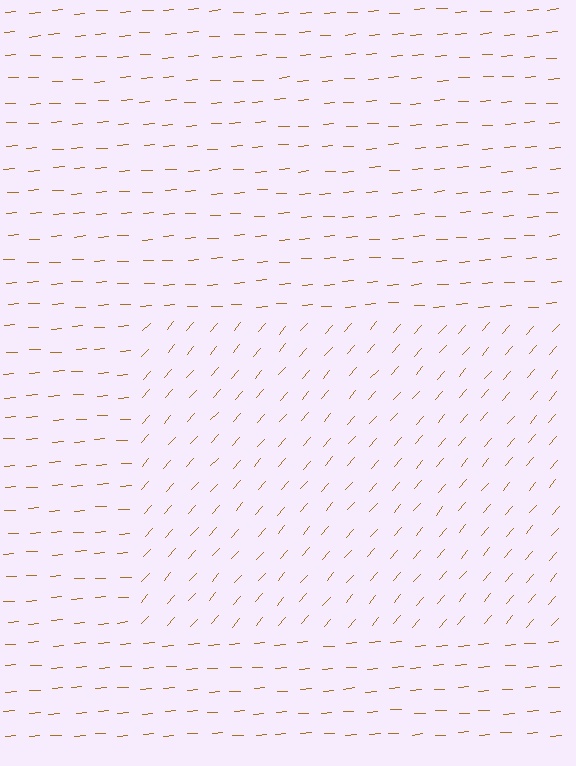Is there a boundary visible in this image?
Yes, there is a texture boundary formed by a change in line orientation.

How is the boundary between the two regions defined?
The boundary is defined purely by a change in line orientation (approximately 45 degrees difference). All lines are the same color and thickness.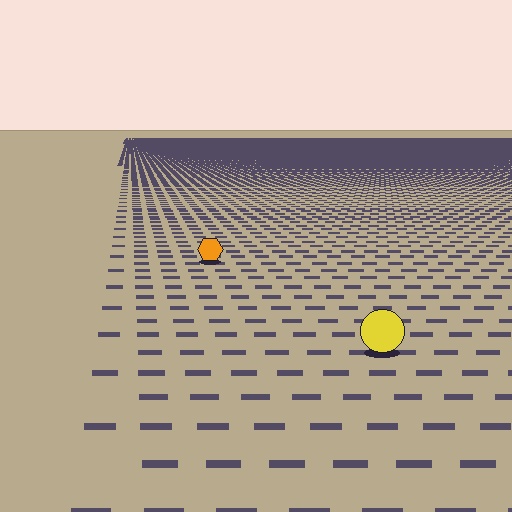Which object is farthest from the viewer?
The orange hexagon is farthest from the viewer. It appears smaller and the ground texture around it is denser.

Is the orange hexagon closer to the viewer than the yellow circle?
No. The yellow circle is closer — you can tell from the texture gradient: the ground texture is coarser near it.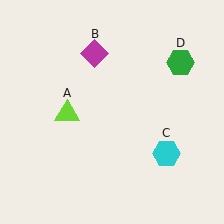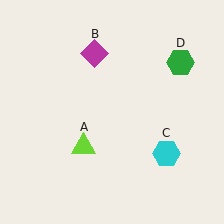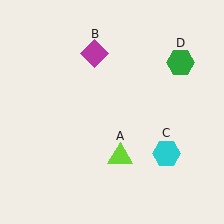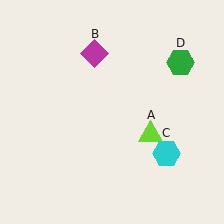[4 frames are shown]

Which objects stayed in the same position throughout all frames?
Magenta diamond (object B) and cyan hexagon (object C) and green hexagon (object D) remained stationary.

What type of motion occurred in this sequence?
The lime triangle (object A) rotated counterclockwise around the center of the scene.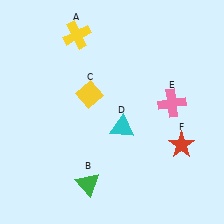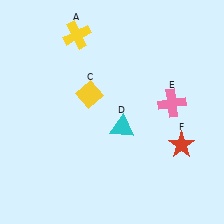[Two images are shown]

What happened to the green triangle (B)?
The green triangle (B) was removed in Image 2. It was in the bottom-left area of Image 1.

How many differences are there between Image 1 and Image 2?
There is 1 difference between the two images.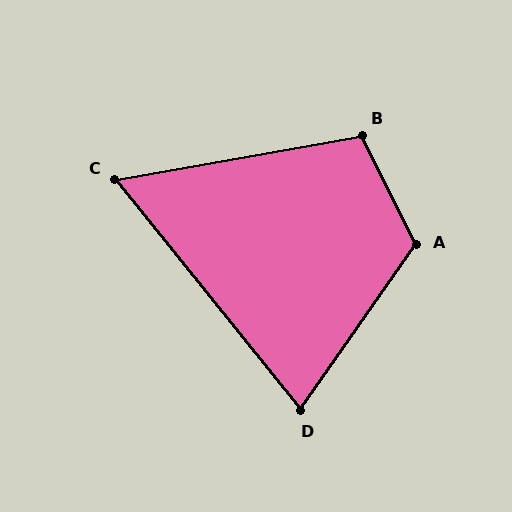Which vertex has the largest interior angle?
A, at approximately 119 degrees.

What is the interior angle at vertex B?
Approximately 106 degrees (obtuse).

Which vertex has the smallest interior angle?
C, at approximately 61 degrees.